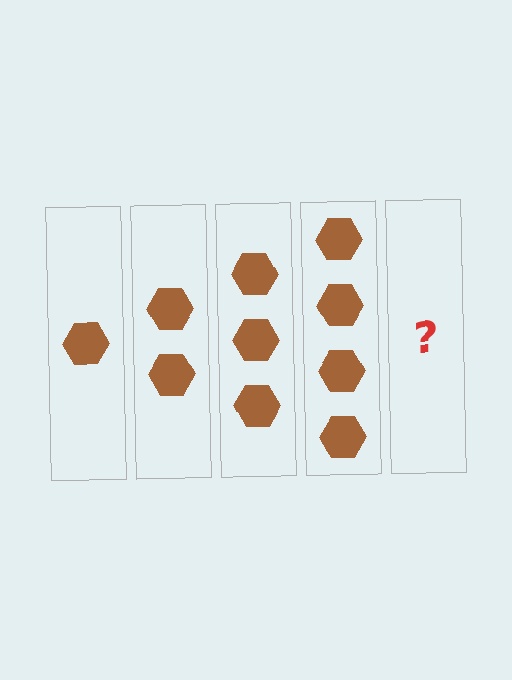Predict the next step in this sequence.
The next step is 5 hexagons.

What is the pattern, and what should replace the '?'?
The pattern is that each step adds one more hexagon. The '?' should be 5 hexagons.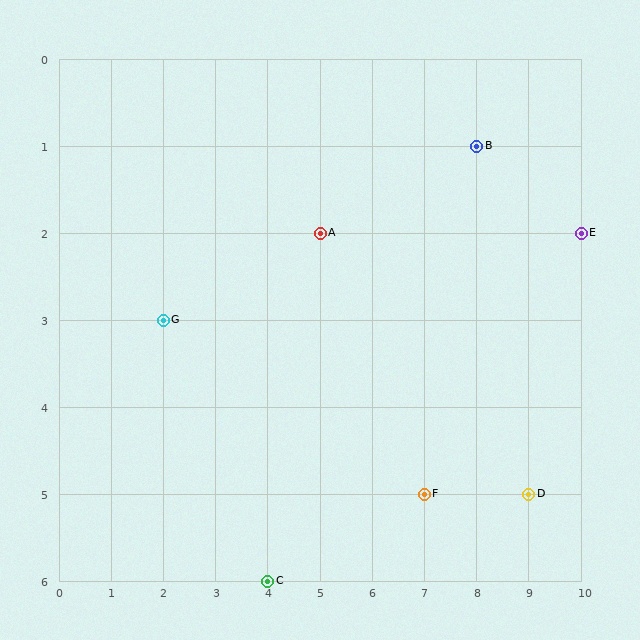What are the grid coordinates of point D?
Point D is at grid coordinates (9, 5).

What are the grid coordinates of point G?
Point G is at grid coordinates (2, 3).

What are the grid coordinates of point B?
Point B is at grid coordinates (8, 1).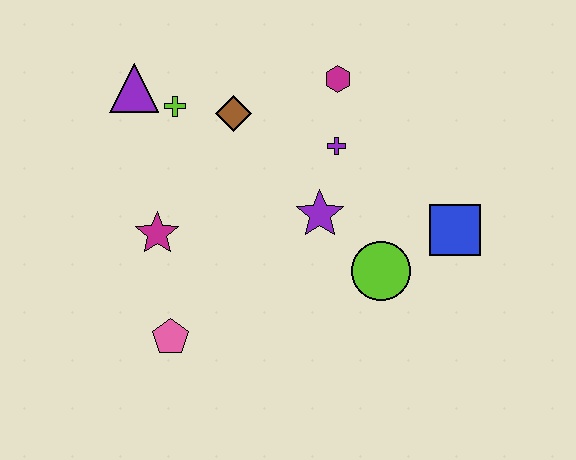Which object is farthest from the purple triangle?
The blue square is farthest from the purple triangle.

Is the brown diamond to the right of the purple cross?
No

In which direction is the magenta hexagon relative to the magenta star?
The magenta hexagon is to the right of the magenta star.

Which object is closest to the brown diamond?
The lime cross is closest to the brown diamond.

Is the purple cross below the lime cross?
Yes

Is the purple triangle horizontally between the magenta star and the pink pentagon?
No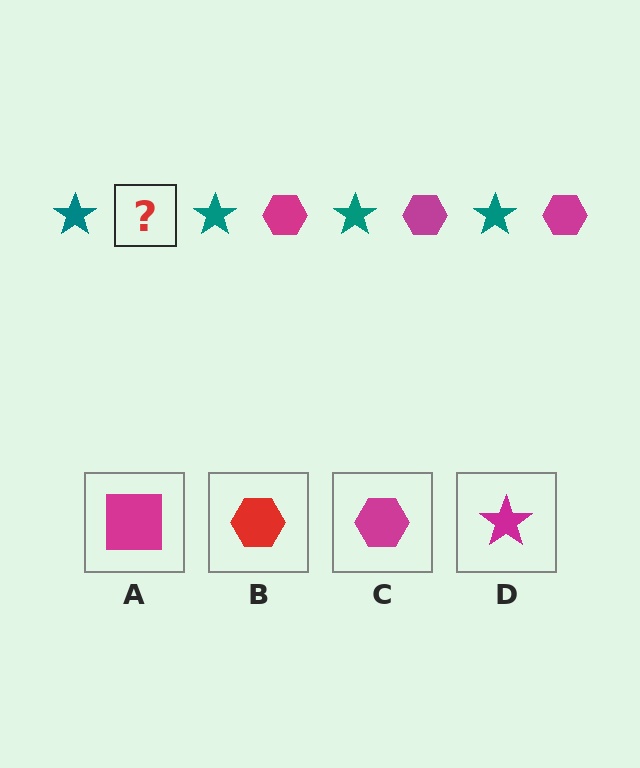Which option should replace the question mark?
Option C.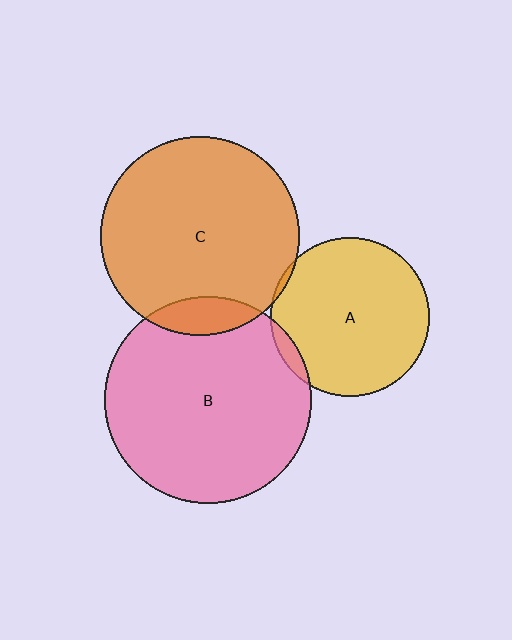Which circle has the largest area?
Circle B (pink).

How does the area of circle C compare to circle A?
Approximately 1.6 times.